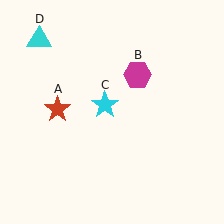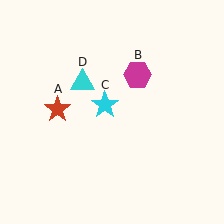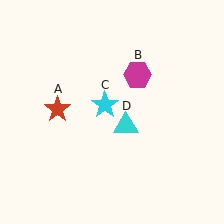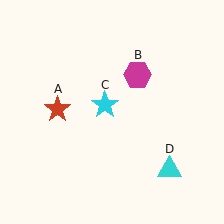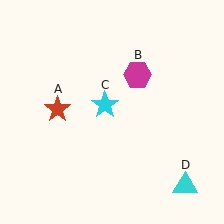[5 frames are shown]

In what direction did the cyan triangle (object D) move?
The cyan triangle (object D) moved down and to the right.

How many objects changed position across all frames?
1 object changed position: cyan triangle (object D).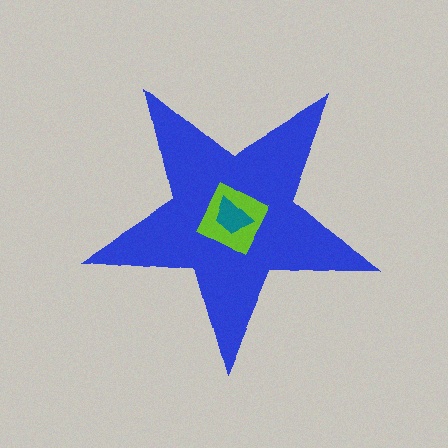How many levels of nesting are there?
3.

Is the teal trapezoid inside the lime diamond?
Yes.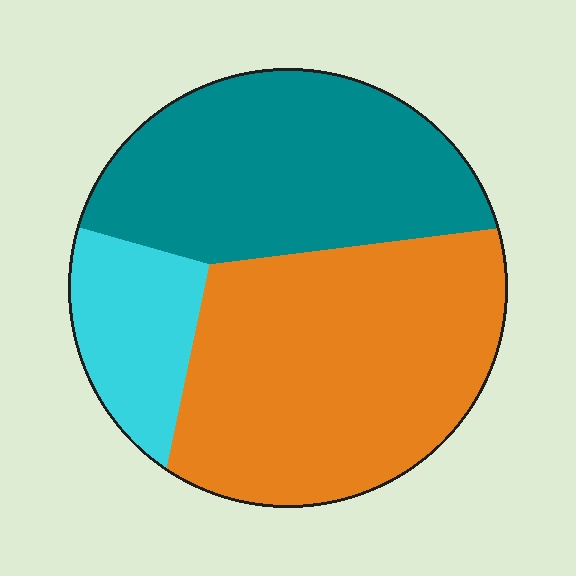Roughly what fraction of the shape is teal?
Teal covers roughly 40% of the shape.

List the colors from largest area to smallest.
From largest to smallest: orange, teal, cyan.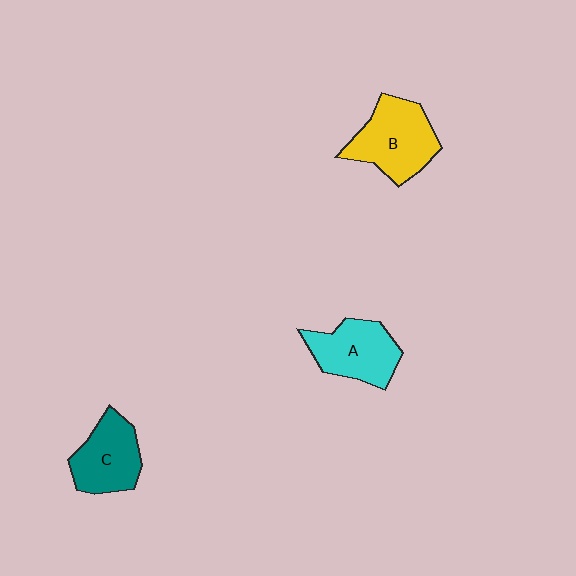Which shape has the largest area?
Shape B (yellow).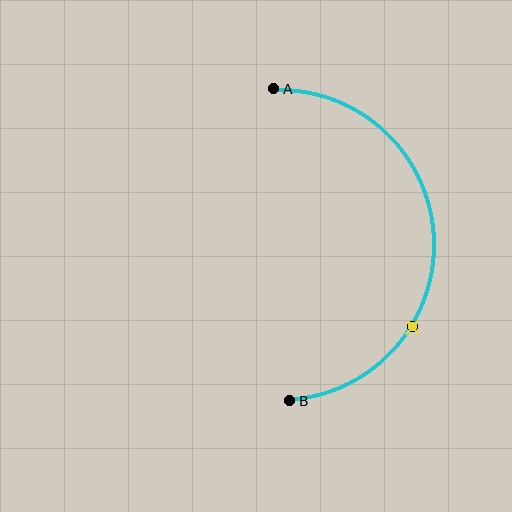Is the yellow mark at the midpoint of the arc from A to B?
No. The yellow mark lies on the arc but is closer to endpoint B. The arc midpoint would be at the point on the curve equidistant along the arc from both A and B.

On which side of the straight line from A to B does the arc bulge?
The arc bulges to the right of the straight line connecting A and B.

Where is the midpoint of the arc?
The arc midpoint is the point on the curve farthest from the straight line joining A and B. It sits to the right of that line.